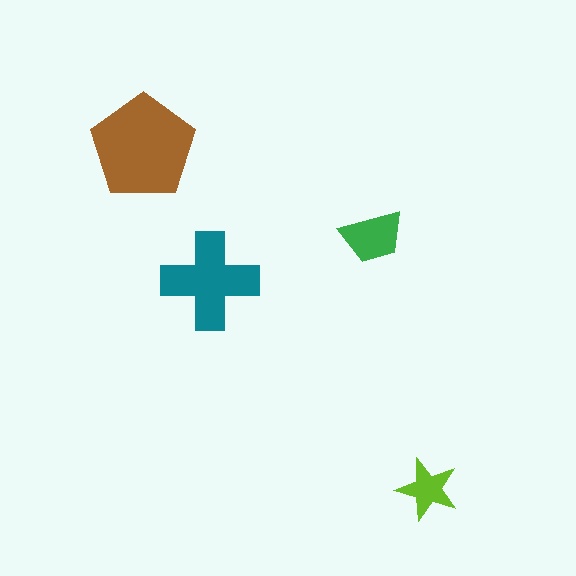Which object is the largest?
The brown pentagon.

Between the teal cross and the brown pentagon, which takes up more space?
The brown pentagon.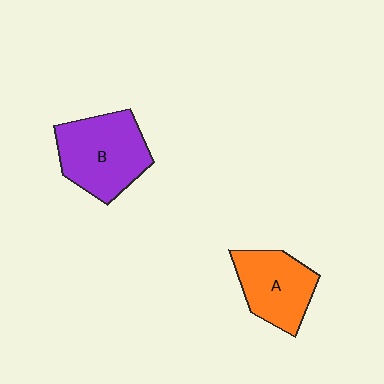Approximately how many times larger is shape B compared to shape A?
Approximately 1.3 times.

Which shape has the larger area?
Shape B (purple).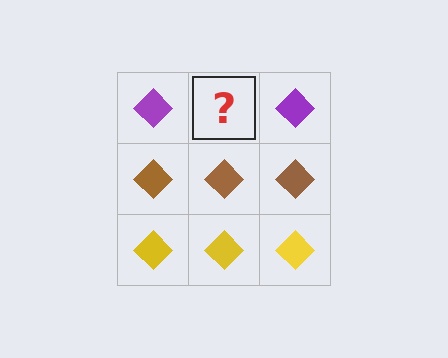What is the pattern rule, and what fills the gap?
The rule is that each row has a consistent color. The gap should be filled with a purple diamond.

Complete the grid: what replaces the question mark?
The question mark should be replaced with a purple diamond.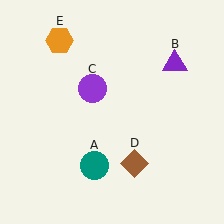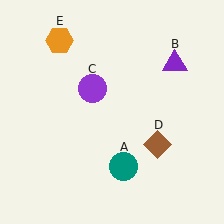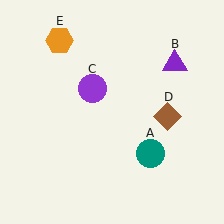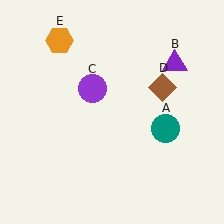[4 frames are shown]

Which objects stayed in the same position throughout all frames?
Purple triangle (object B) and purple circle (object C) and orange hexagon (object E) remained stationary.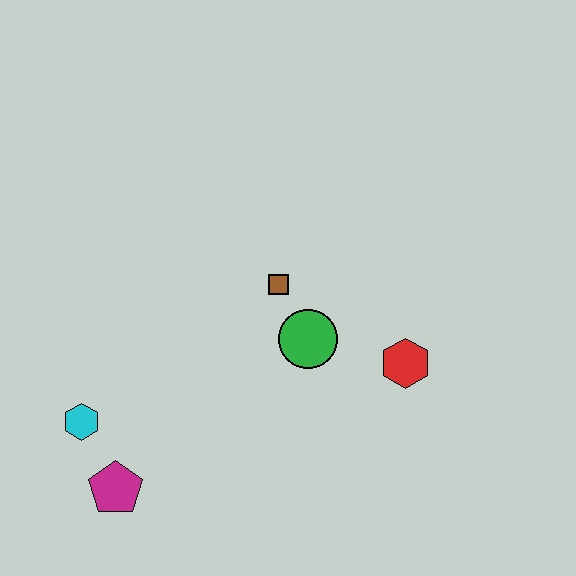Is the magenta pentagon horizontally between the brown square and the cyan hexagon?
Yes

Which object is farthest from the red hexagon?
The cyan hexagon is farthest from the red hexagon.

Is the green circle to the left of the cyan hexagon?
No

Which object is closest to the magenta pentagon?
The cyan hexagon is closest to the magenta pentagon.